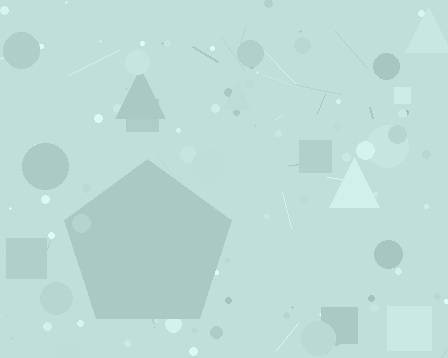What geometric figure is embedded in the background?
A pentagon is embedded in the background.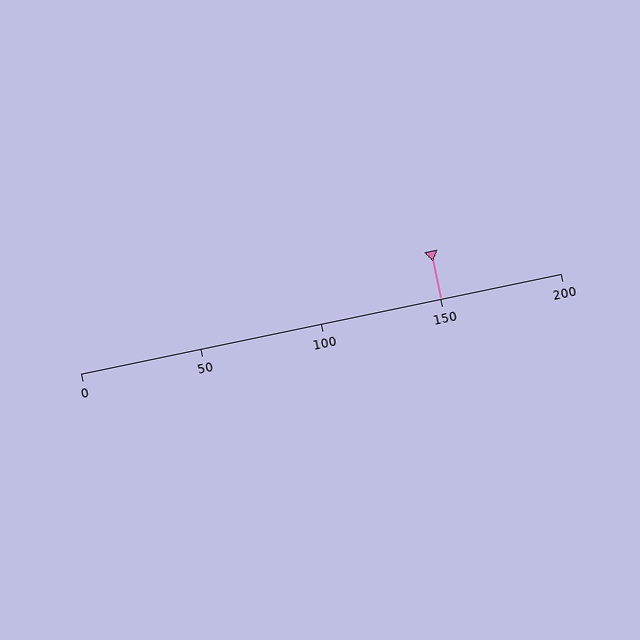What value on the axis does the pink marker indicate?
The marker indicates approximately 150.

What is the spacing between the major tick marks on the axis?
The major ticks are spaced 50 apart.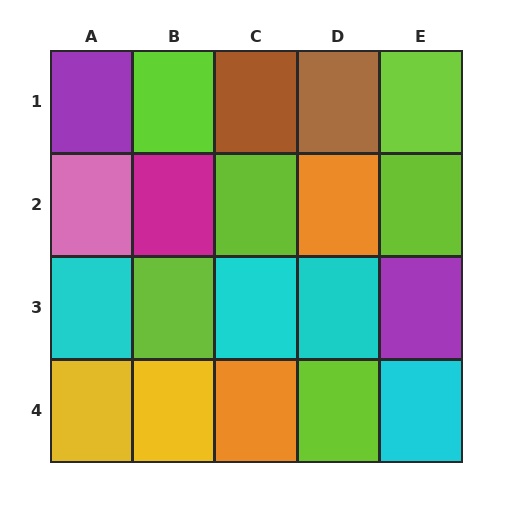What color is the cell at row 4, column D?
Lime.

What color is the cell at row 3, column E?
Purple.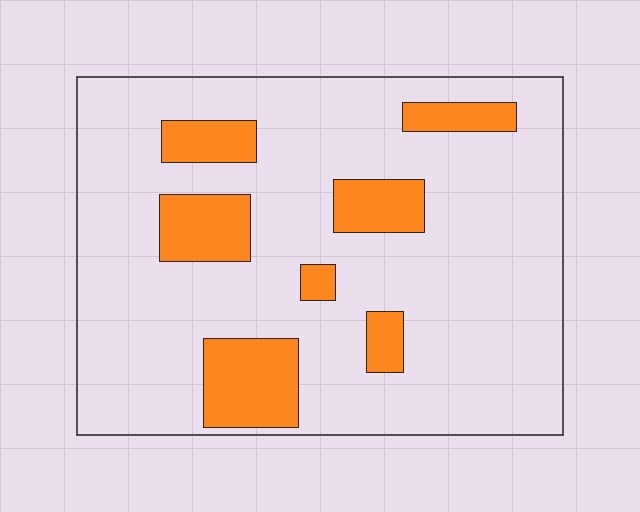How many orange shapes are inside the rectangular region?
7.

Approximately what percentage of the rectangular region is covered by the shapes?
Approximately 20%.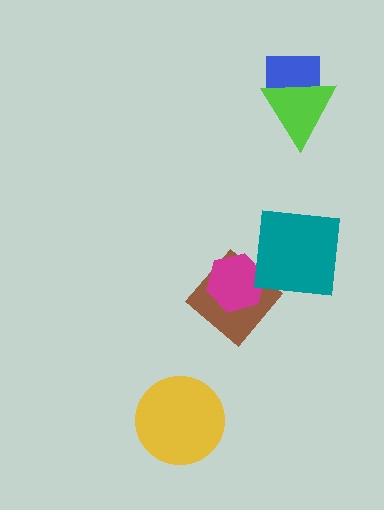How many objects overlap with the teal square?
1 object overlaps with the teal square.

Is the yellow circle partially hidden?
No, no other shape covers it.